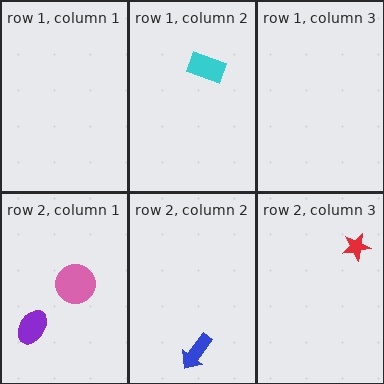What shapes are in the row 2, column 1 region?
The purple ellipse, the pink circle.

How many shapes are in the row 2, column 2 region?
1.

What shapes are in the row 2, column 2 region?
The blue arrow.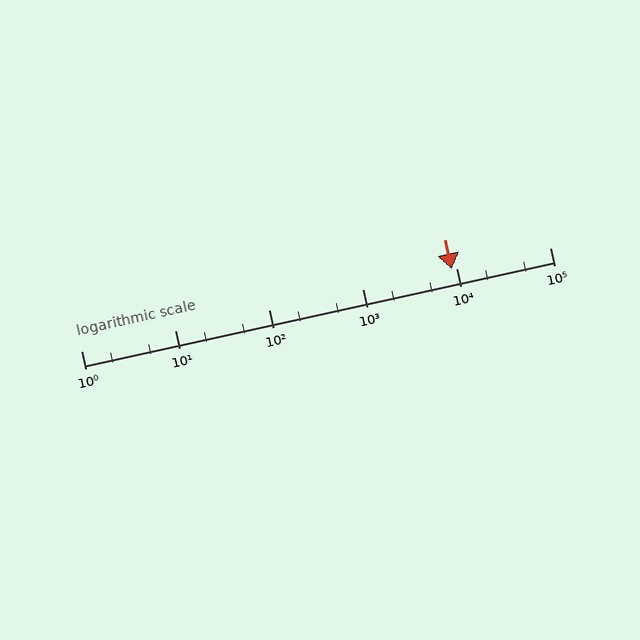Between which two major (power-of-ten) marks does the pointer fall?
The pointer is between 1000 and 10000.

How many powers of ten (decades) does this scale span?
The scale spans 5 decades, from 1 to 100000.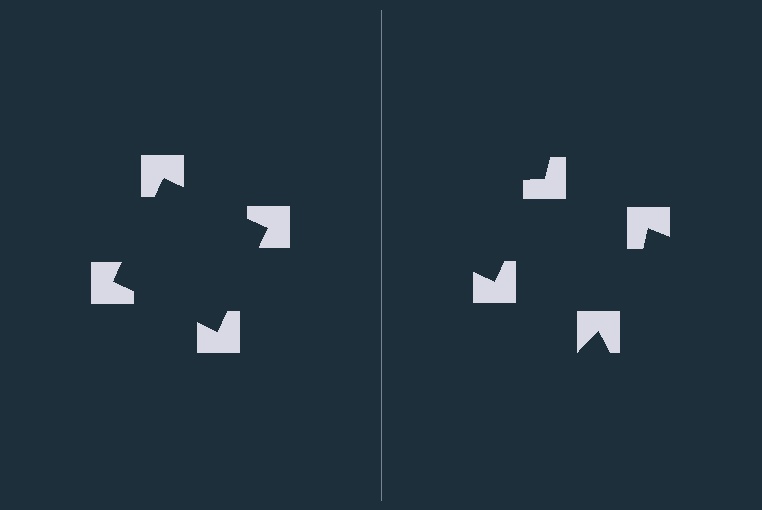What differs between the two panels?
The notched squares are positioned identically on both sides; only the wedge orientations differ. On the left they align to a square; on the right they are misaligned.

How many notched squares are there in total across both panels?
8 — 4 on each side.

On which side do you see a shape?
An illusory square appears on the left side. On the right side the wedge cuts are rotated, so no coherent shape forms.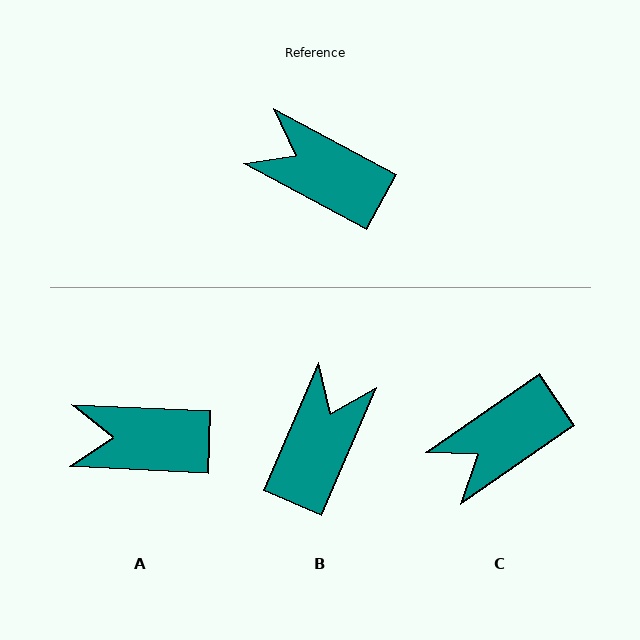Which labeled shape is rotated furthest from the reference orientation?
B, about 85 degrees away.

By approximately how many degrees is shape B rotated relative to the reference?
Approximately 85 degrees clockwise.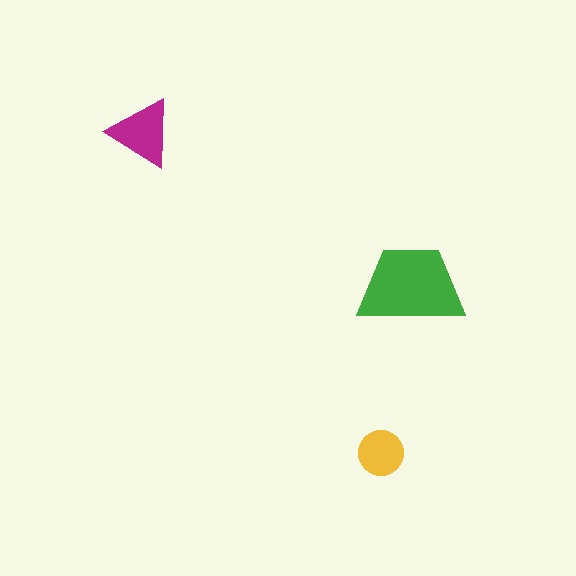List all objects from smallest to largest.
The yellow circle, the magenta triangle, the green trapezoid.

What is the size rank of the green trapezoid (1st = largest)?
1st.